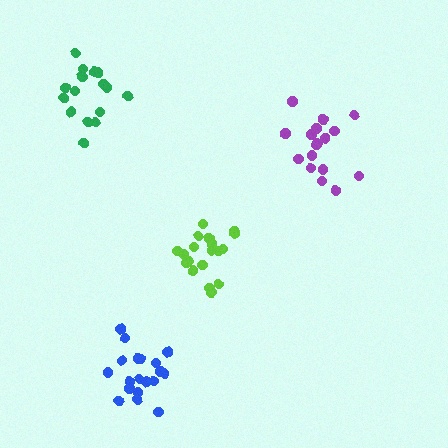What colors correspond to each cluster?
The clusters are colored: blue, green, lime, purple.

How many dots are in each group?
Group 1: 19 dots, Group 2: 16 dots, Group 3: 19 dots, Group 4: 17 dots (71 total).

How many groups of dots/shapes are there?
There are 4 groups.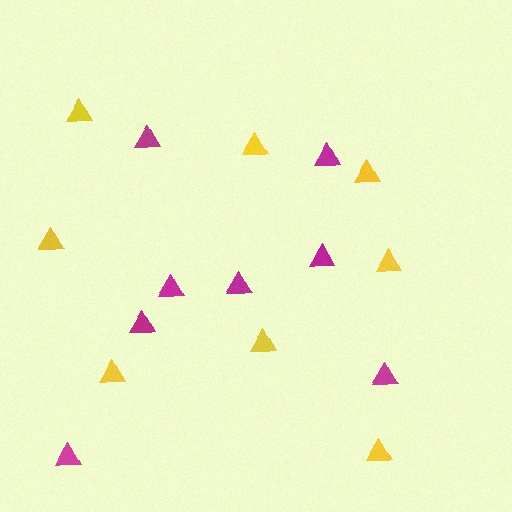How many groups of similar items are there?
There are 2 groups: one group of yellow triangles (8) and one group of magenta triangles (8).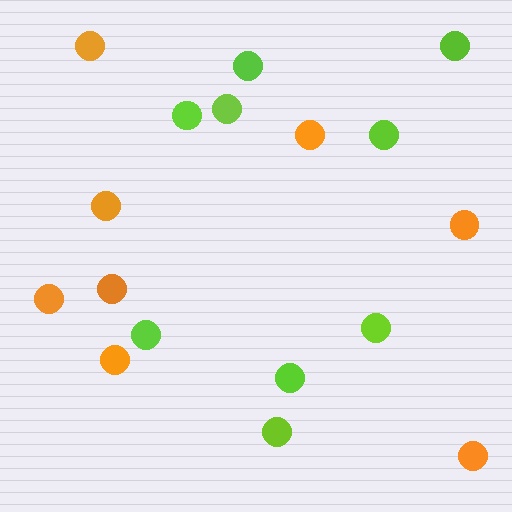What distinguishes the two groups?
There are 2 groups: one group of lime circles (9) and one group of orange circles (8).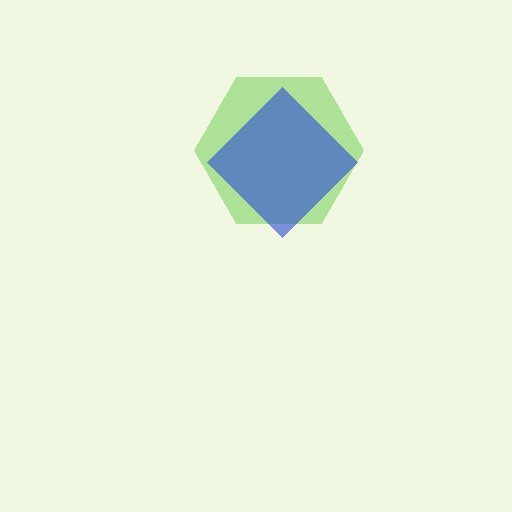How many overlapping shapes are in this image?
There are 2 overlapping shapes in the image.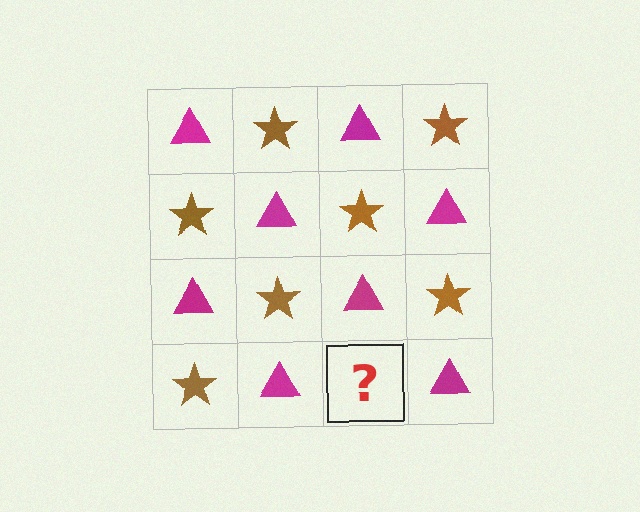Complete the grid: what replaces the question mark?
The question mark should be replaced with a brown star.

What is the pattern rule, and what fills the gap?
The rule is that it alternates magenta triangle and brown star in a checkerboard pattern. The gap should be filled with a brown star.